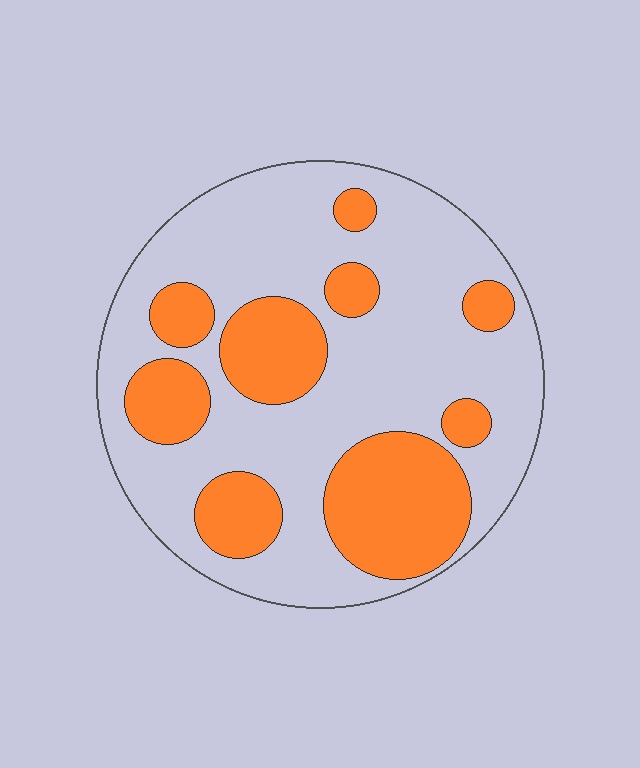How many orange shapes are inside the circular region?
9.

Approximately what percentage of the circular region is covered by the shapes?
Approximately 30%.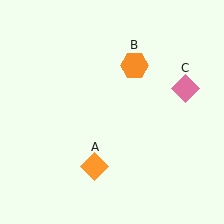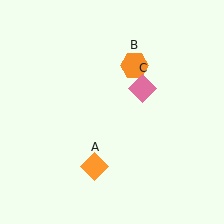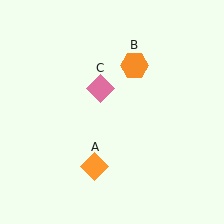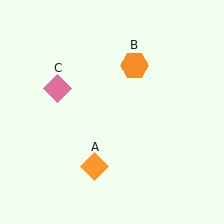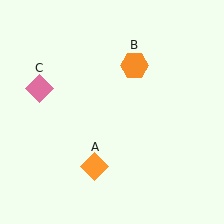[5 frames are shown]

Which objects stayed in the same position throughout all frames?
Orange diamond (object A) and orange hexagon (object B) remained stationary.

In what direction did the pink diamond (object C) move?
The pink diamond (object C) moved left.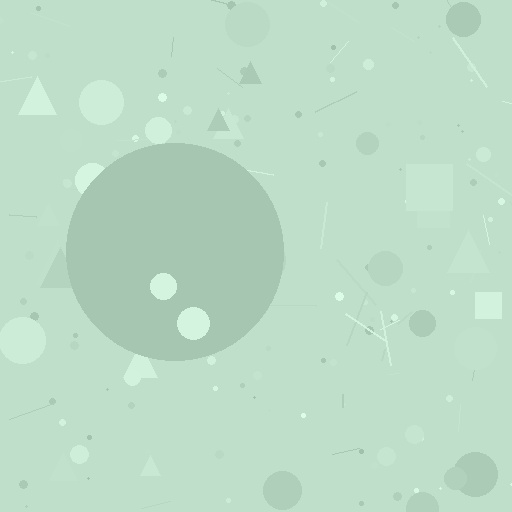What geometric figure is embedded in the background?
A circle is embedded in the background.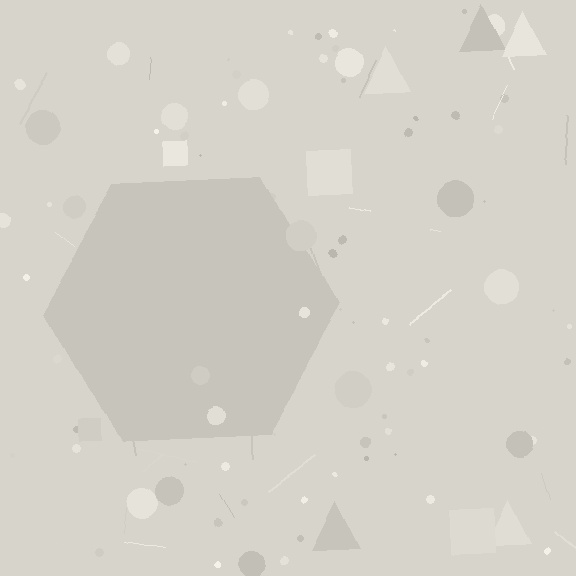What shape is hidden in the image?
A hexagon is hidden in the image.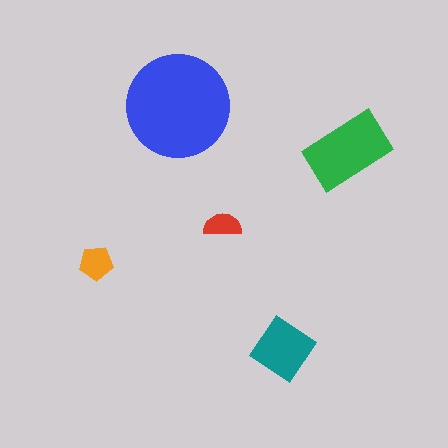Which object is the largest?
The blue circle.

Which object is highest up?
The blue circle is topmost.